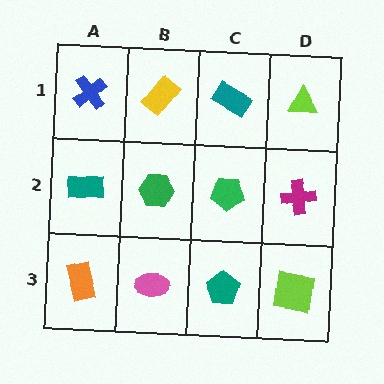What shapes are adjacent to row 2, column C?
A teal rectangle (row 1, column C), a teal pentagon (row 3, column C), a green hexagon (row 2, column B), a magenta cross (row 2, column D).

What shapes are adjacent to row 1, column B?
A green hexagon (row 2, column B), a blue cross (row 1, column A), a teal rectangle (row 1, column C).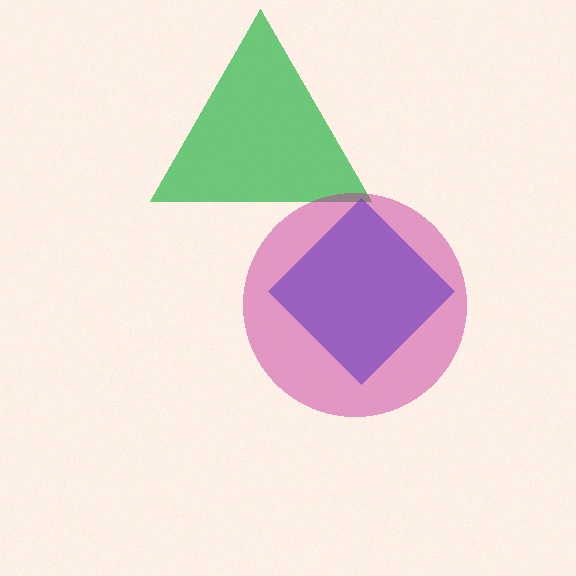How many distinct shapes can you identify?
There are 3 distinct shapes: a green triangle, a blue diamond, a magenta circle.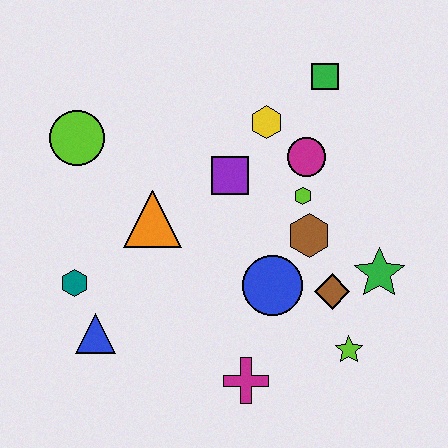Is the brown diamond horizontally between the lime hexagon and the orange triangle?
No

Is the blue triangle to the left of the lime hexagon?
Yes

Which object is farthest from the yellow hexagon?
The blue triangle is farthest from the yellow hexagon.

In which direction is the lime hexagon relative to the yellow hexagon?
The lime hexagon is below the yellow hexagon.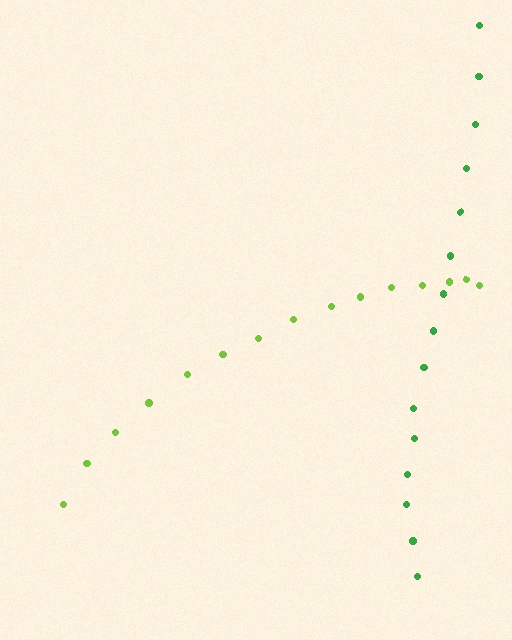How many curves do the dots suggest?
There are 2 distinct paths.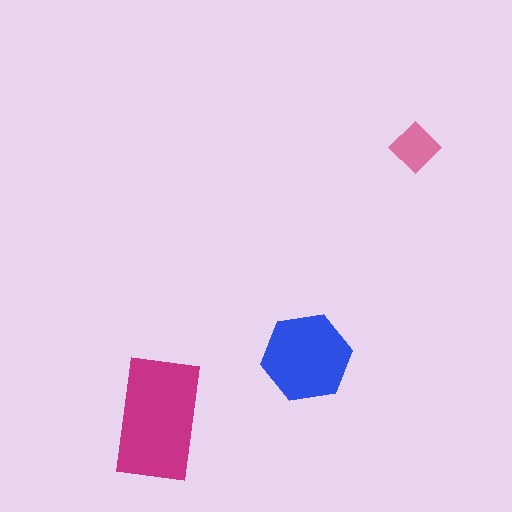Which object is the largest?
The magenta rectangle.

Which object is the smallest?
The pink diamond.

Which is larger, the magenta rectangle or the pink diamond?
The magenta rectangle.